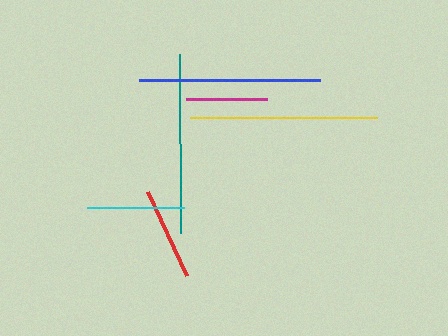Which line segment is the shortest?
The magenta line is the shortest at approximately 81 pixels.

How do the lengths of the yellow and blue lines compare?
The yellow and blue lines are approximately the same length.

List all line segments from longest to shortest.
From longest to shortest: yellow, blue, teal, cyan, red, magenta.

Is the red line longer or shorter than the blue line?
The blue line is longer than the red line.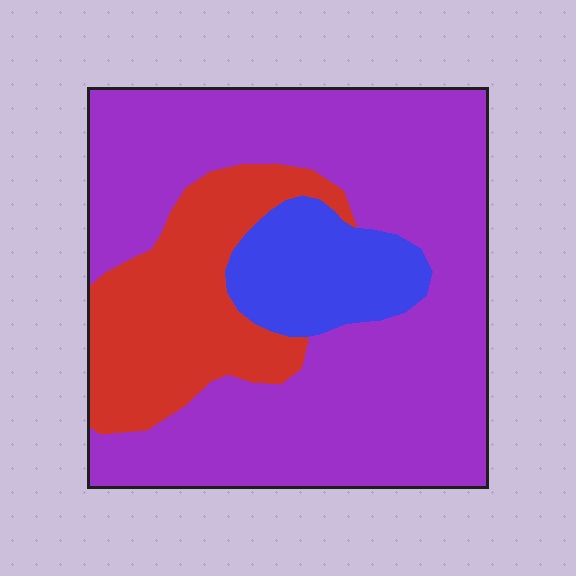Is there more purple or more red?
Purple.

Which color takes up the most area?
Purple, at roughly 65%.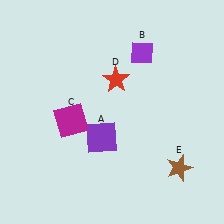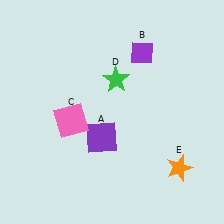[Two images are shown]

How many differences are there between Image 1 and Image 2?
There are 3 differences between the two images.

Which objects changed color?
C changed from magenta to pink. D changed from red to green. E changed from brown to orange.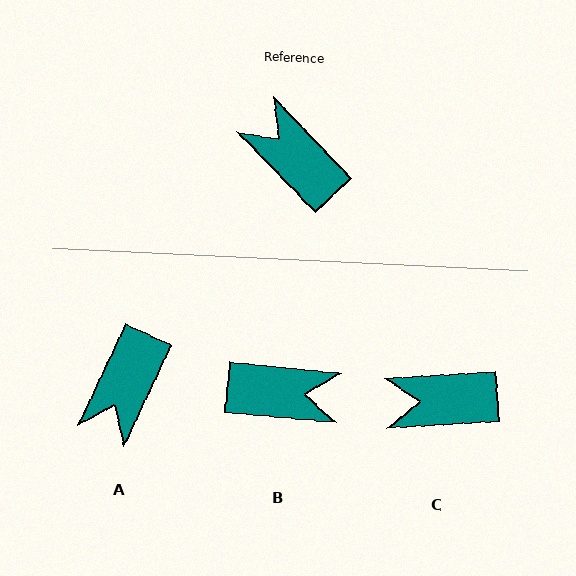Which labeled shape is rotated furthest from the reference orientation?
B, about 139 degrees away.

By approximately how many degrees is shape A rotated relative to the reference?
Approximately 111 degrees counter-clockwise.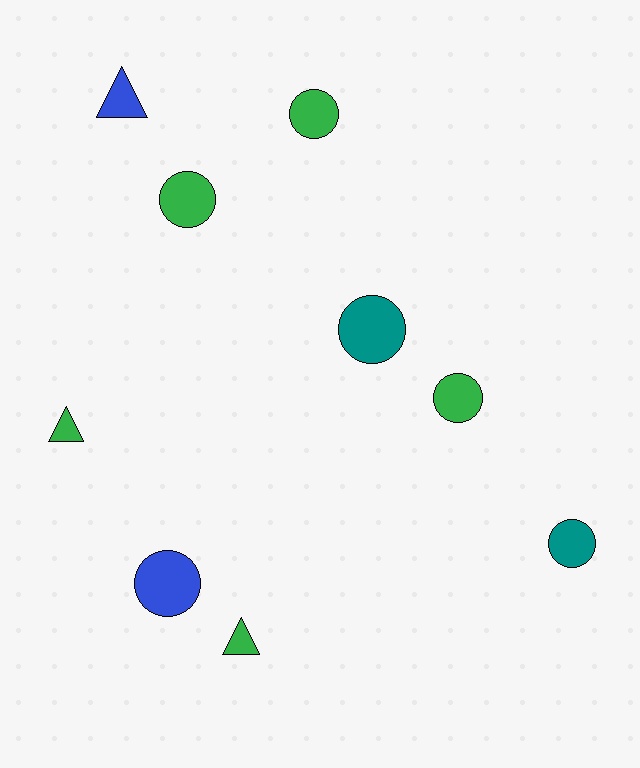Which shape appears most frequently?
Circle, with 6 objects.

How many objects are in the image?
There are 9 objects.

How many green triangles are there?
There are 2 green triangles.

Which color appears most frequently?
Green, with 5 objects.